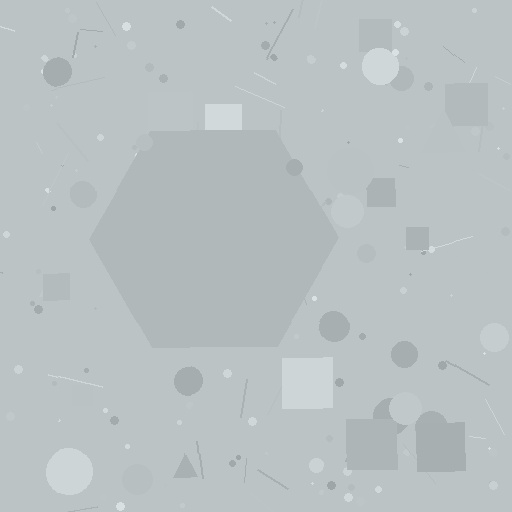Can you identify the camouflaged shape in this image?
The camouflaged shape is a hexagon.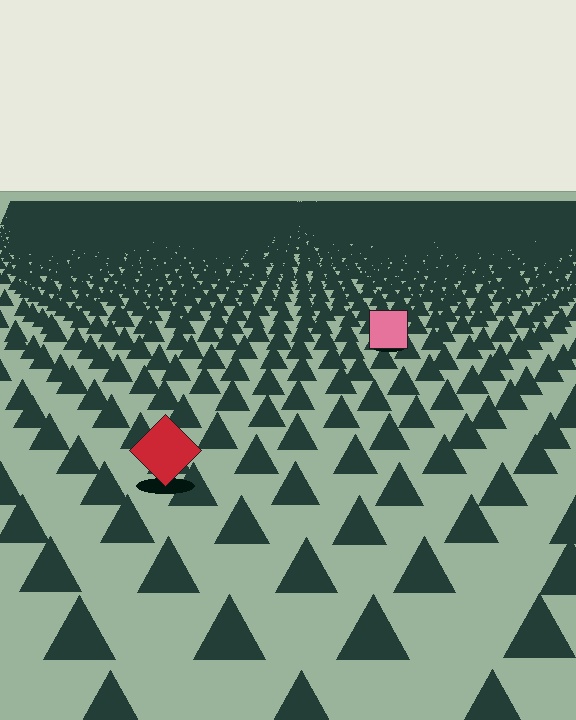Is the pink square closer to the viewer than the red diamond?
No. The red diamond is closer — you can tell from the texture gradient: the ground texture is coarser near it.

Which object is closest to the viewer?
The red diamond is closest. The texture marks near it are larger and more spread out.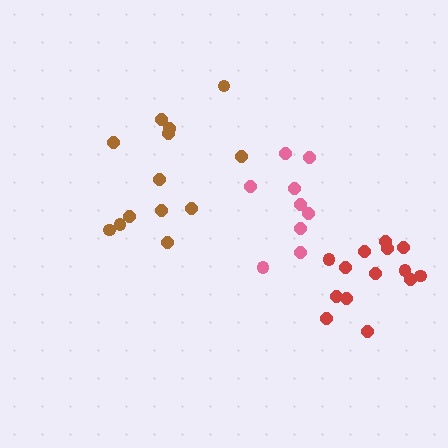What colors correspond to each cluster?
The clusters are colored: brown, pink, red.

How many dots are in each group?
Group 1: 13 dots, Group 2: 9 dots, Group 3: 14 dots (36 total).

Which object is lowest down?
The red cluster is bottommost.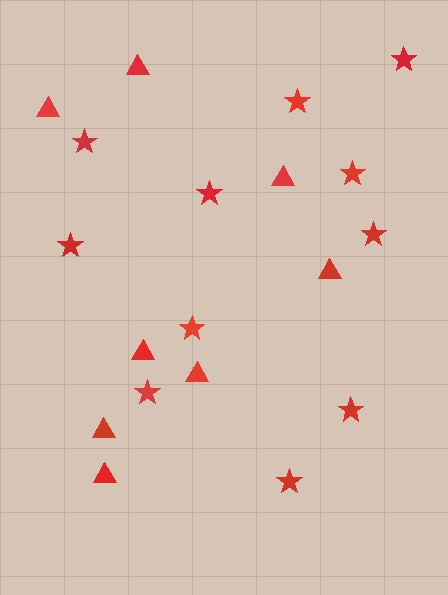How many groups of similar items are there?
There are 2 groups: one group of triangles (8) and one group of stars (11).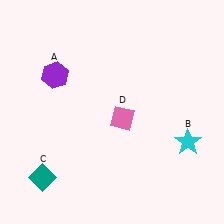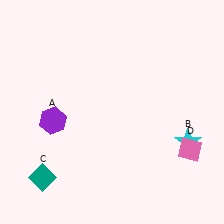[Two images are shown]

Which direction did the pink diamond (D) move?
The pink diamond (D) moved right.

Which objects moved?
The objects that moved are: the purple hexagon (A), the pink diamond (D).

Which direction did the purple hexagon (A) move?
The purple hexagon (A) moved down.